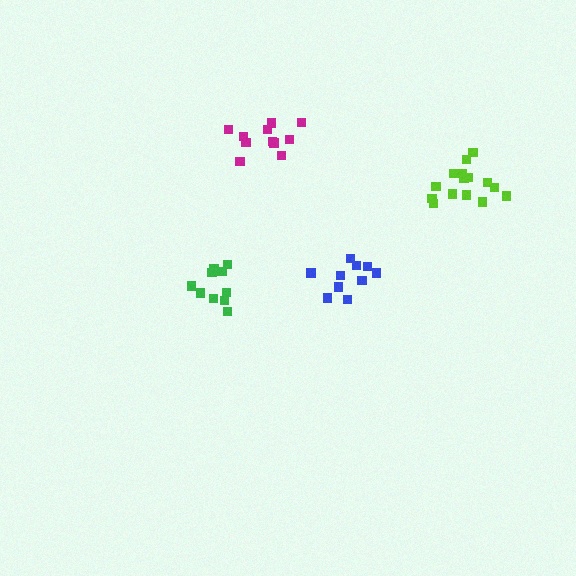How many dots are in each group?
Group 1: 10 dots, Group 2: 15 dots, Group 3: 11 dots, Group 4: 10 dots (46 total).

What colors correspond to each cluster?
The clusters are colored: green, lime, magenta, blue.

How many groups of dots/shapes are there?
There are 4 groups.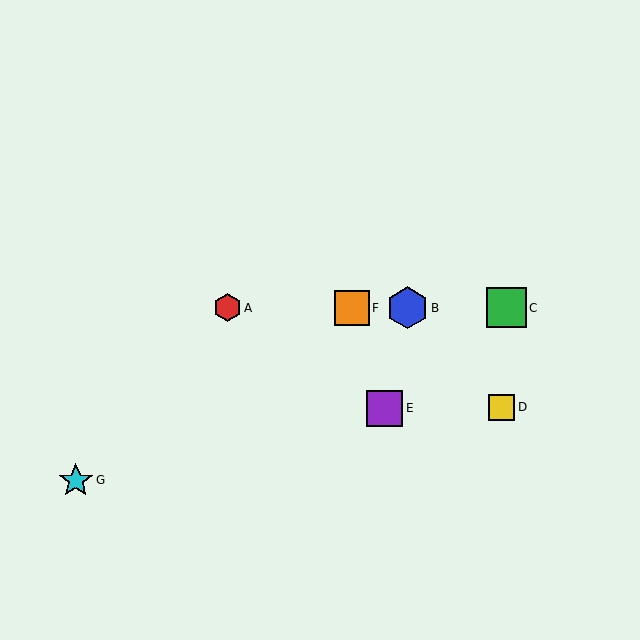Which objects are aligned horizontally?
Objects A, B, C, F are aligned horizontally.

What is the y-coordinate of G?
Object G is at y≈480.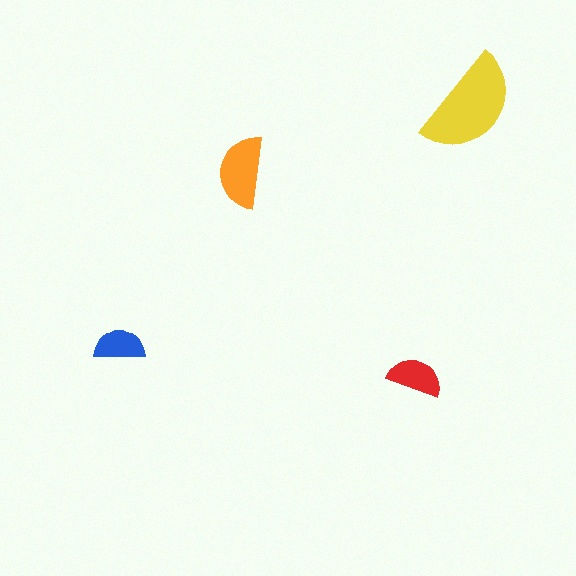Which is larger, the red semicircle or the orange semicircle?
The orange one.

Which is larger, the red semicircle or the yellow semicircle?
The yellow one.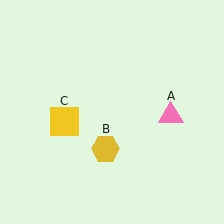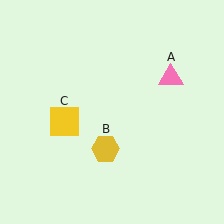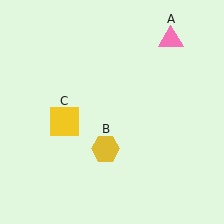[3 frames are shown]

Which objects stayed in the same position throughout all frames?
Yellow hexagon (object B) and yellow square (object C) remained stationary.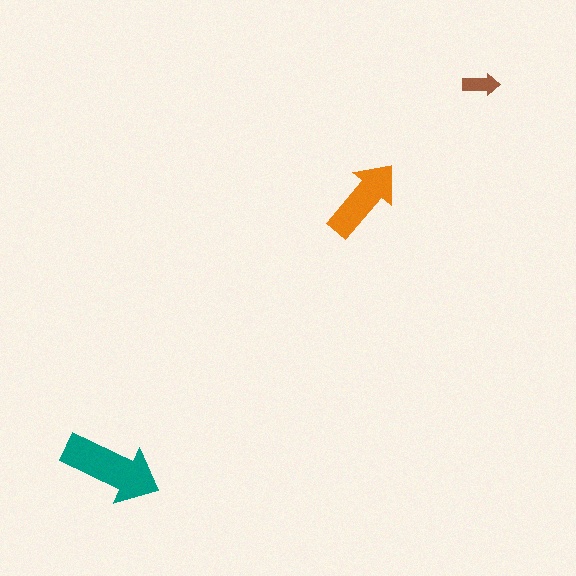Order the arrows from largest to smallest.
the teal one, the orange one, the brown one.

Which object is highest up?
The brown arrow is topmost.